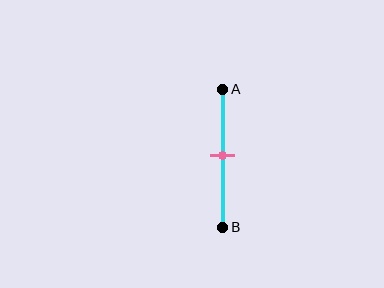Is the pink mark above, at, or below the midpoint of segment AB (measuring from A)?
The pink mark is approximately at the midpoint of segment AB.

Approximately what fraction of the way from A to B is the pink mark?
The pink mark is approximately 50% of the way from A to B.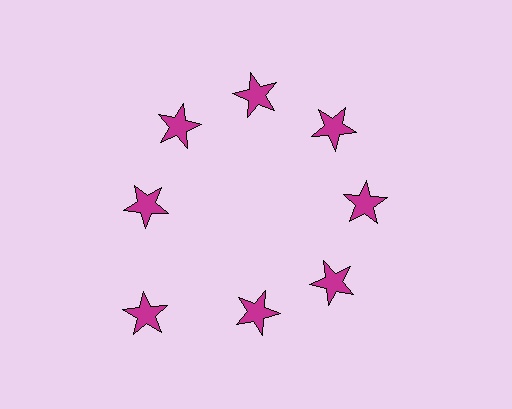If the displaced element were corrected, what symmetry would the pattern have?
It would have 8-fold rotational symmetry — the pattern would map onto itself every 45 degrees.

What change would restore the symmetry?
The symmetry would be restored by moving it inward, back onto the ring so that all 8 stars sit at equal angles and equal distance from the center.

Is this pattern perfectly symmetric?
No. The 8 magenta stars are arranged in a ring, but one element near the 8 o'clock position is pushed outward from the center, breaking the 8-fold rotational symmetry.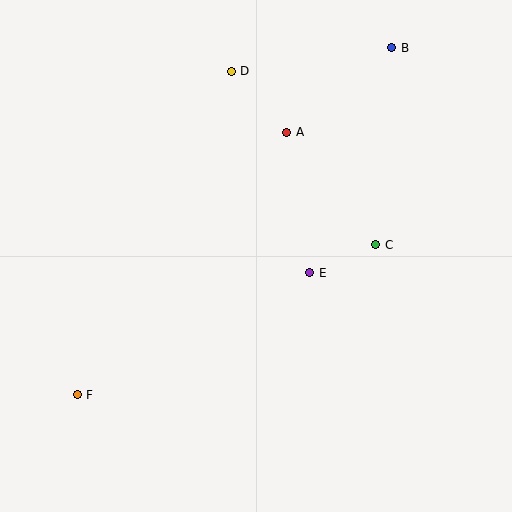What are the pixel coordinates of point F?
Point F is at (77, 395).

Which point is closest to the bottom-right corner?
Point C is closest to the bottom-right corner.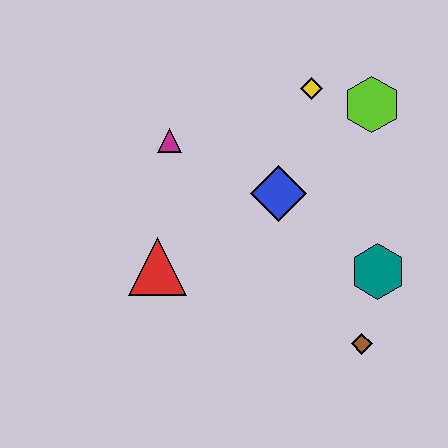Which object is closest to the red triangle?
The magenta triangle is closest to the red triangle.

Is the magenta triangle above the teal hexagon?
Yes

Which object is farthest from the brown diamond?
The magenta triangle is farthest from the brown diamond.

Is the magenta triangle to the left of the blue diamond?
Yes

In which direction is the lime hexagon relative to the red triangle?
The lime hexagon is to the right of the red triangle.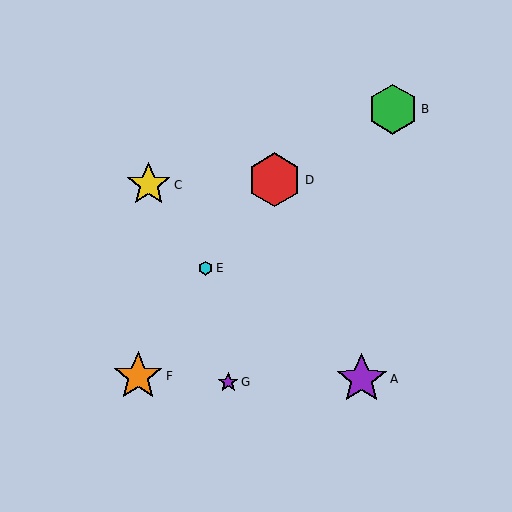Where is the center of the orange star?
The center of the orange star is at (138, 376).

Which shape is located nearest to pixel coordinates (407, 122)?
The green hexagon (labeled B) at (393, 109) is nearest to that location.